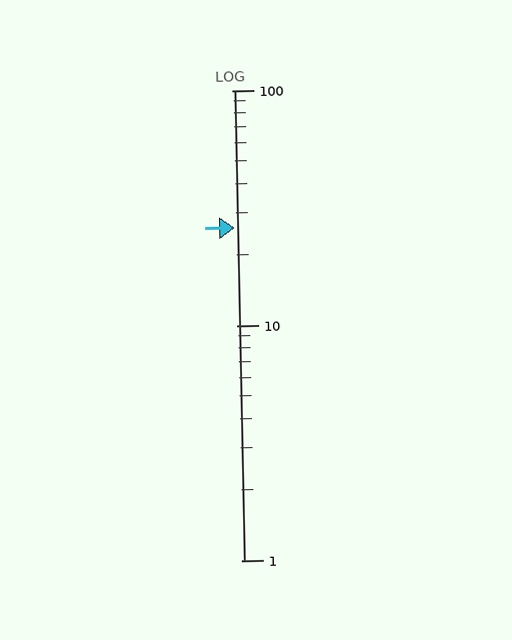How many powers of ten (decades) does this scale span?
The scale spans 2 decades, from 1 to 100.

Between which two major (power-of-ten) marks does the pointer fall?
The pointer is between 10 and 100.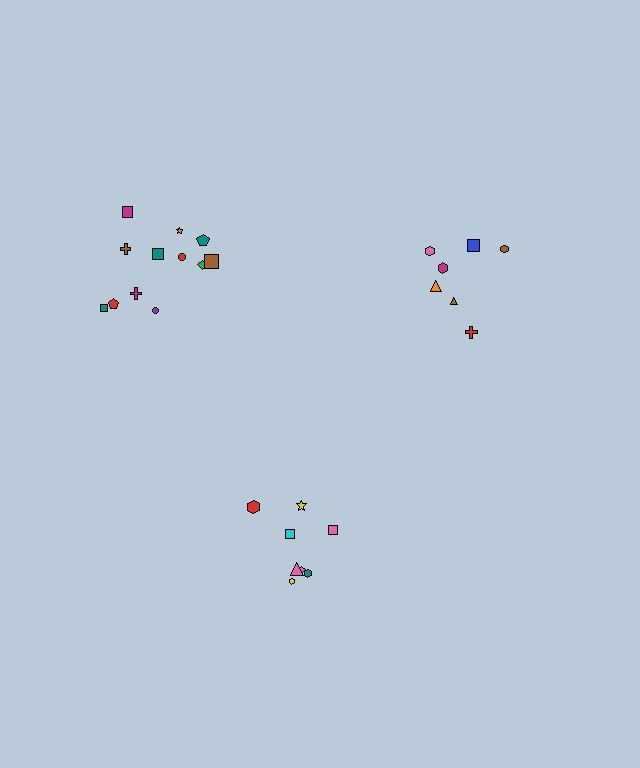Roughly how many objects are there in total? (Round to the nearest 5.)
Roughly 25 objects in total.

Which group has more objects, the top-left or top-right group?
The top-left group.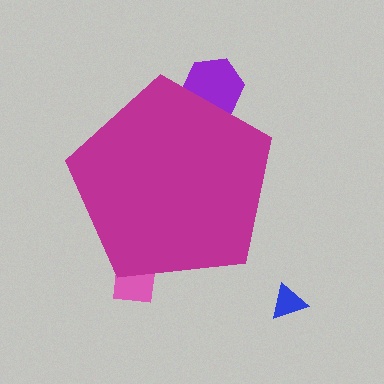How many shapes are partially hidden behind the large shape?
2 shapes are partially hidden.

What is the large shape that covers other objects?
A magenta pentagon.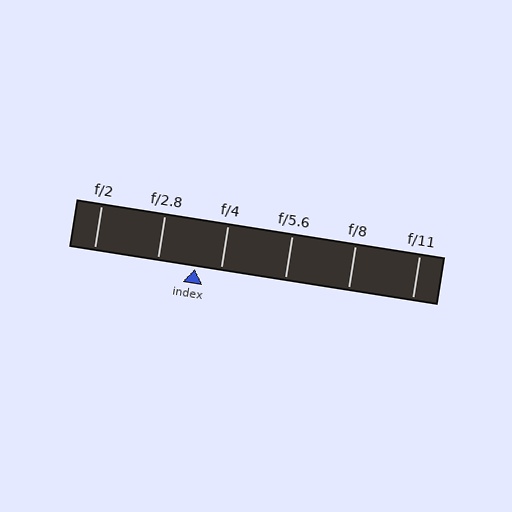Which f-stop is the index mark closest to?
The index mark is closest to f/4.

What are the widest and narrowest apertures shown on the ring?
The widest aperture shown is f/2 and the narrowest is f/11.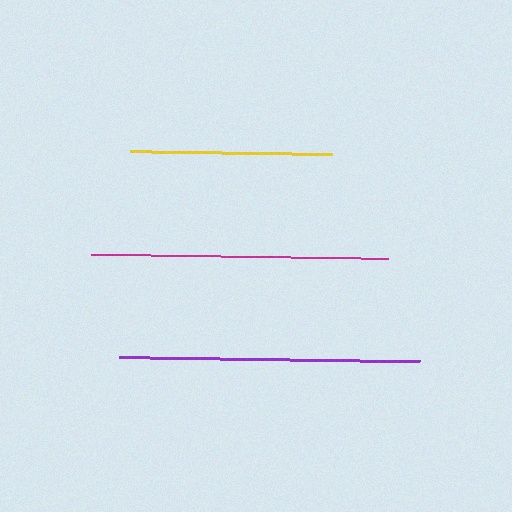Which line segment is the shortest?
The yellow line is the shortest at approximately 203 pixels.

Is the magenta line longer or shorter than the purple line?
The purple line is longer than the magenta line.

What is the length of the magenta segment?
The magenta segment is approximately 297 pixels long.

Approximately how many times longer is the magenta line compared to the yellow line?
The magenta line is approximately 1.5 times the length of the yellow line.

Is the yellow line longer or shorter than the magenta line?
The magenta line is longer than the yellow line.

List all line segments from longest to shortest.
From longest to shortest: purple, magenta, yellow.